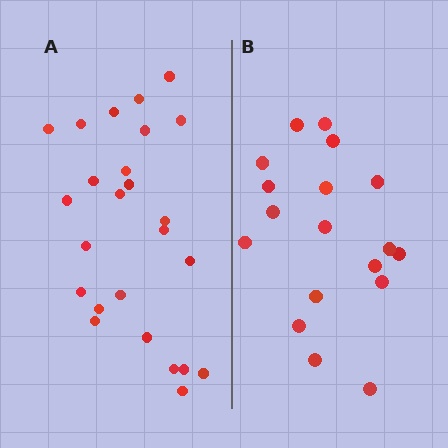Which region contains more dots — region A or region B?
Region A (the left region) has more dots.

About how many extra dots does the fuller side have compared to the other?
Region A has roughly 8 or so more dots than region B.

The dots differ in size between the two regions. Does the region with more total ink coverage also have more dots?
No. Region B has more total ink coverage because its dots are larger, but region A actually contains more individual dots. Total area can be misleading — the number of items is what matters here.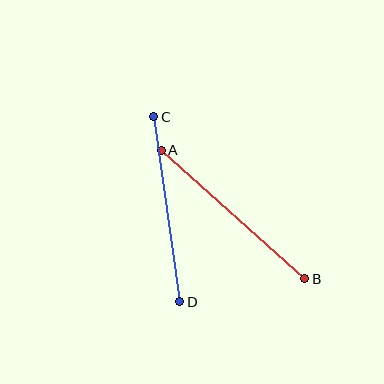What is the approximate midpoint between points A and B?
The midpoint is at approximately (233, 215) pixels.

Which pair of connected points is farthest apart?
Points A and B are farthest apart.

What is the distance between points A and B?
The distance is approximately 193 pixels.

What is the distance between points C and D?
The distance is approximately 187 pixels.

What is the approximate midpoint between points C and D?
The midpoint is at approximately (167, 209) pixels.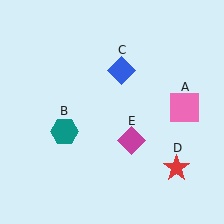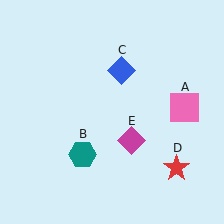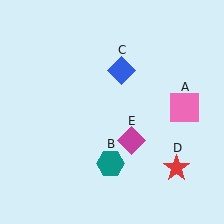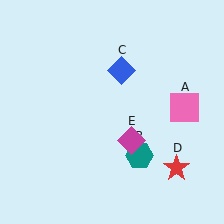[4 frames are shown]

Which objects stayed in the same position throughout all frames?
Pink square (object A) and blue diamond (object C) and red star (object D) and magenta diamond (object E) remained stationary.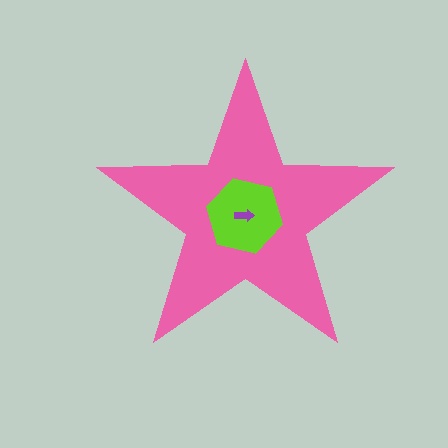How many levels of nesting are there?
3.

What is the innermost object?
The purple arrow.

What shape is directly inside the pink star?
The lime hexagon.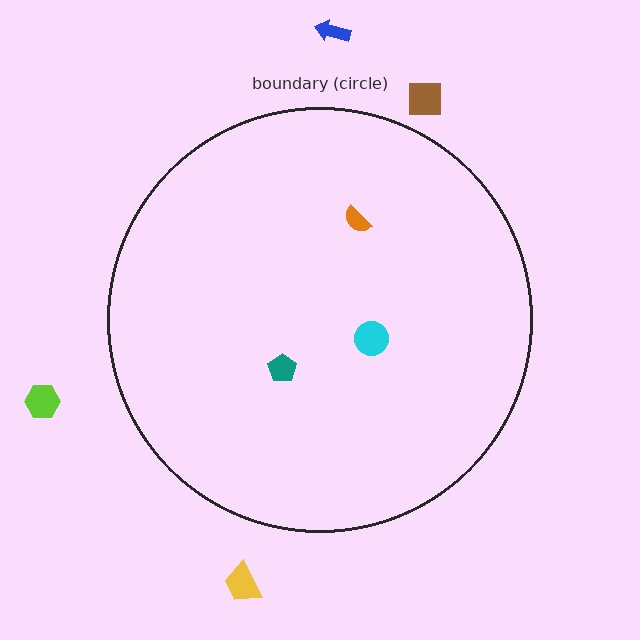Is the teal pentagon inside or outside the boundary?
Inside.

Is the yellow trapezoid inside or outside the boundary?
Outside.